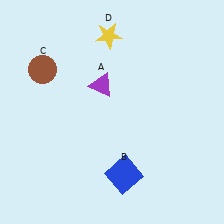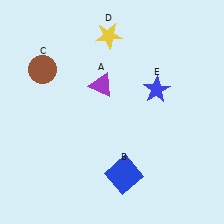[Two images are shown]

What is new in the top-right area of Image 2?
A blue star (E) was added in the top-right area of Image 2.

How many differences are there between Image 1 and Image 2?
There is 1 difference between the two images.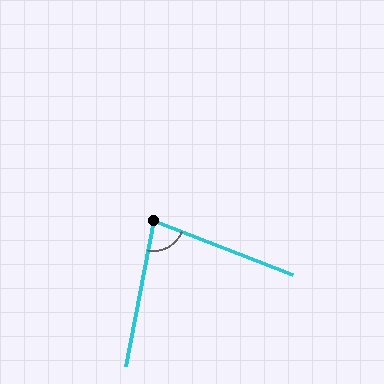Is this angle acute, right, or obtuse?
It is acute.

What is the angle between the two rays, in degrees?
Approximately 80 degrees.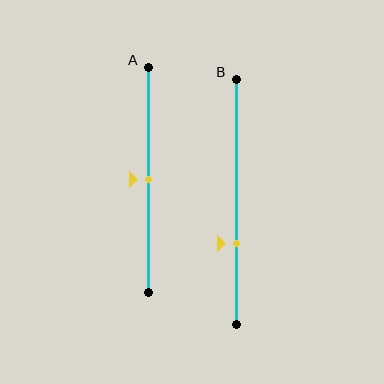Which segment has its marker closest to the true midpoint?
Segment A has its marker closest to the true midpoint.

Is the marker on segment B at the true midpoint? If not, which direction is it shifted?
No, the marker on segment B is shifted downward by about 17% of the segment length.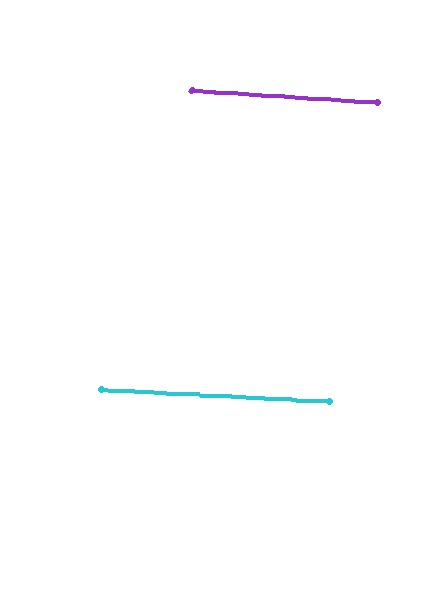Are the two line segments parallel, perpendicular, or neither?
Parallel — their directions differ by only 1.1°.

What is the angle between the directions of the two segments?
Approximately 1 degree.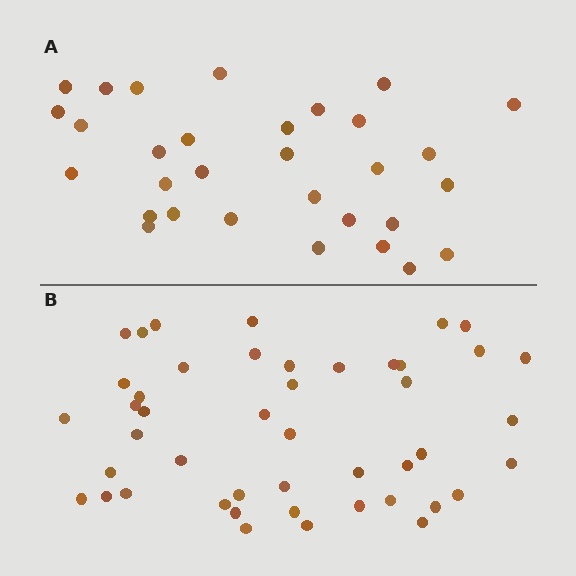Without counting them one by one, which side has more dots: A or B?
Region B (the bottom region) has more dots.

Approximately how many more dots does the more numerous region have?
Region B has approximately 15 more dots than region A.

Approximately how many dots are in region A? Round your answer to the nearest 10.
About 30 dots. (The exact count is 31, which rounds to 30.)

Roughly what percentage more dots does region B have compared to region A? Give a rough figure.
About 50% more.